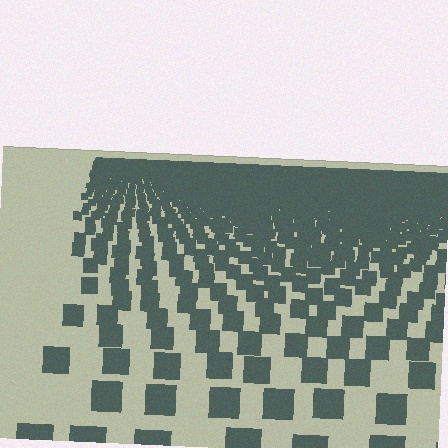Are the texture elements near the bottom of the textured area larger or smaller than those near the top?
Larger. Near the bottom, elements are closer to the viewer and appear at a bigger on-screen size.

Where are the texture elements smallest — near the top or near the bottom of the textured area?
Near the top.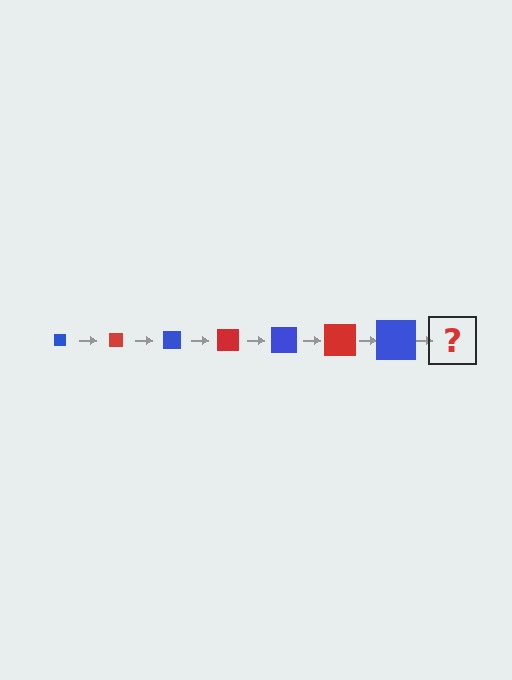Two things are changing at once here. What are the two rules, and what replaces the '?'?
The two rules are that the square grows larger each step and the color cycles through blue and red. The '?' should be a red square, larger than the previous one.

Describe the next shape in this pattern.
It should be a red square, larger than the previous one.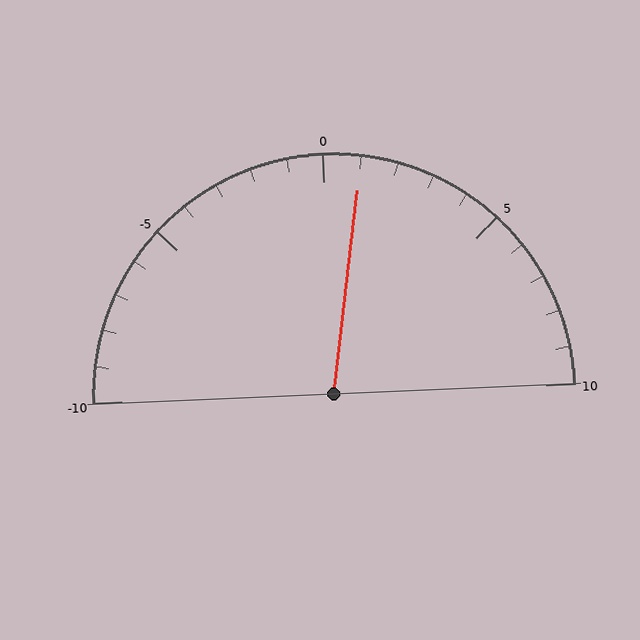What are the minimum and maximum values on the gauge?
The gauge ranges from -10 to 10.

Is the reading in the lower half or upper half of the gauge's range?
The reading is in the upper half of the range (-10 to 10).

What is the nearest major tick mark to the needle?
The nearest major tick mark is 0.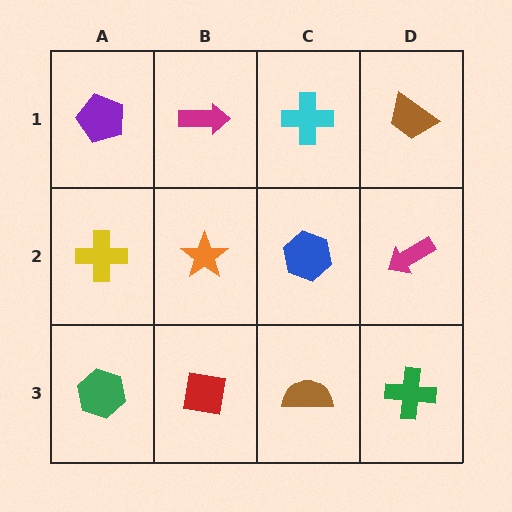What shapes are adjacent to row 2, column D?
A brown trapezoid (row 1, column D), a green cross (row 3, column D), a blue hexagon (row 2, column C).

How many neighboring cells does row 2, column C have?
4.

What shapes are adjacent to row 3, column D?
A magenta arrow (row 2, column D), a brown semicircle (row 3, column C).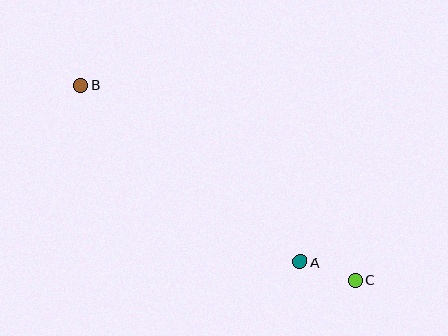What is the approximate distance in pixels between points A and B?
The distance between A and B is approximately 281 pixels.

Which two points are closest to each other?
Points A and C are closest to each other.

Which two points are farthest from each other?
Points B and C are farthest from each other.